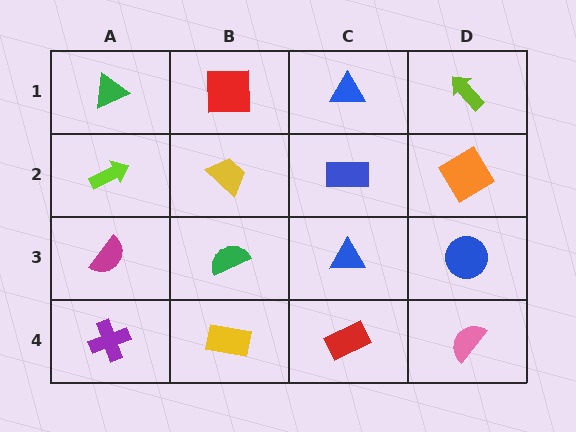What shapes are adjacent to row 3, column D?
An orange diamond (row 2, column D), a pink semicircle (row 4, column D), a blue triangle (row 3, column C).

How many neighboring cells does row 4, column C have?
3.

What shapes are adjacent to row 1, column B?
A yellow trapezoid (row 2, column B), a green triangle (row 1, column A), a blue triangle (row 1, column C).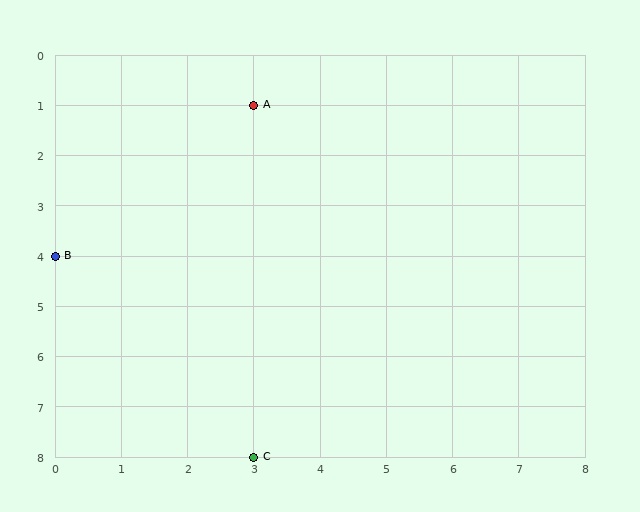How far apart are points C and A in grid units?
Points C and A are 7 rows apart.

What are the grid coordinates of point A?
Point A is at grid coordinates (3, 1).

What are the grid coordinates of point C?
Point C is at grid coordinates (3, 8).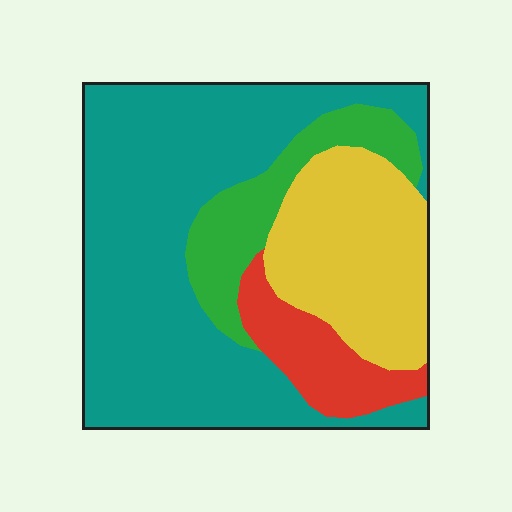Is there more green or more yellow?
Yellow.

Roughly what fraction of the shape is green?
Green takes up less than a sixth of the shape.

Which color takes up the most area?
Teal, at roughly 55%.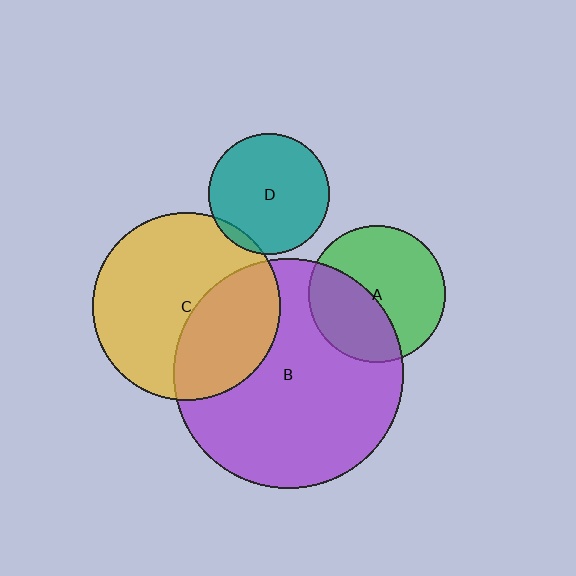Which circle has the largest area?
Circle B (purple).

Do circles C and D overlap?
Yes.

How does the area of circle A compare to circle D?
Approximately 1.3 times.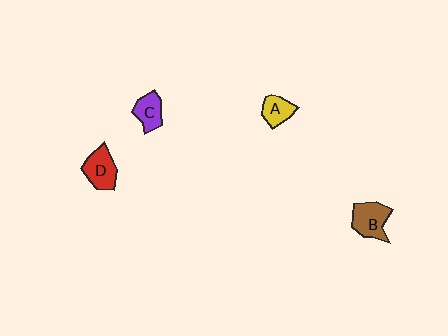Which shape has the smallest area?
Shape A (yellow).